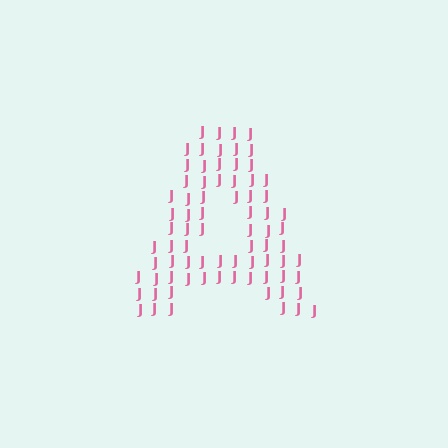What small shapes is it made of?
It is made of small letter J's.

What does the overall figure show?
The overall figure shows the letter A.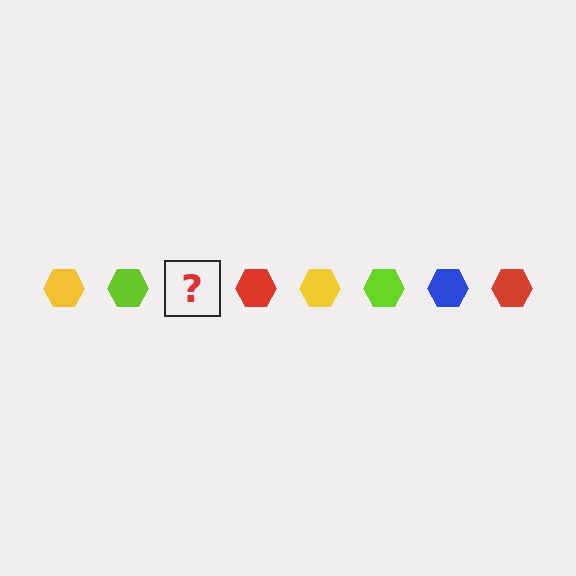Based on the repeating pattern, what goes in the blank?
The blank should be a blue hexagon.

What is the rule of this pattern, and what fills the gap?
The rule is that the pattern cycles through yellow, lime, blue, red hexagons. The gap should be filled with a blue hexagon.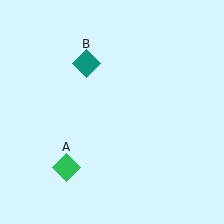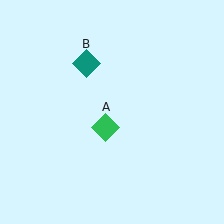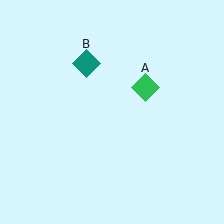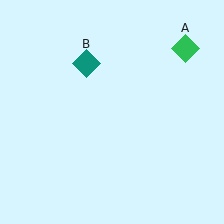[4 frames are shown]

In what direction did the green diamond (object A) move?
The green diamond (object A) moved up and to the right.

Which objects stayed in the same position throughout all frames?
Teal diamond (object B) remained stationary.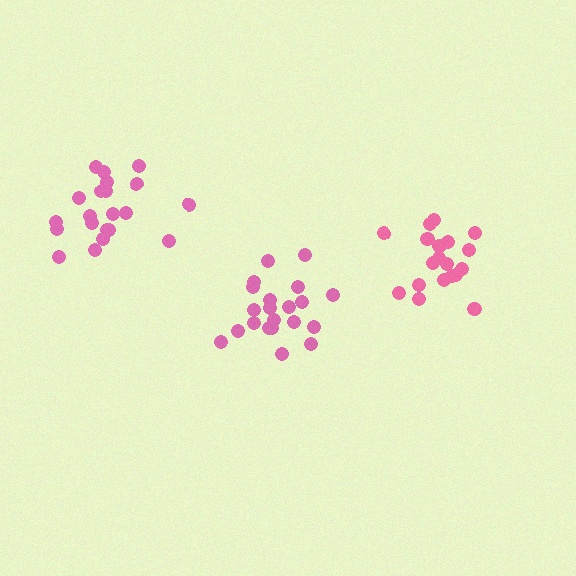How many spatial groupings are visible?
There are 3 spatial groupings.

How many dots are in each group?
Group 1: 20 dots, Group 2: 21 dots, Group 3: 21 dots (62 total).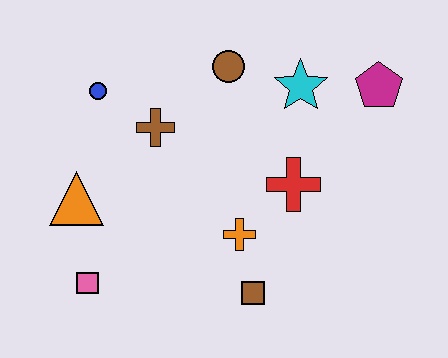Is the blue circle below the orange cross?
No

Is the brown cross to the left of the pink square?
No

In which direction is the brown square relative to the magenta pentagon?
The brown square is below the magenta pentagon.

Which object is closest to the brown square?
The orange cross is closest to the brown square.